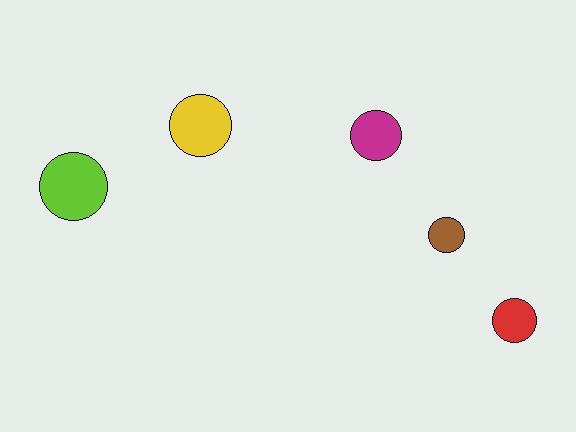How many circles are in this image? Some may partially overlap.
There are 5 circles.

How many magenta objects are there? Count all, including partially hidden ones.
There is 1 magenta object.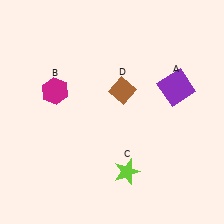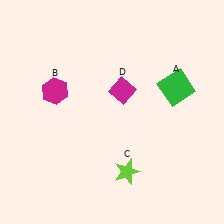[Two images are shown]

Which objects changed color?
A changed from purple to green. D changed from brown to magenta.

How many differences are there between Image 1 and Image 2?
There are 2 differences between the two images.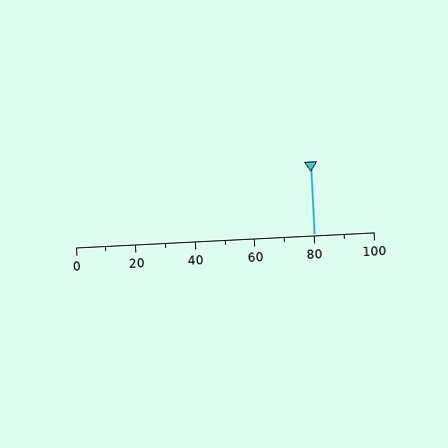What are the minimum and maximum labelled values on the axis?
The axis runs from 0 to 100.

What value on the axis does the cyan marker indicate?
The marker indicates approximately 80.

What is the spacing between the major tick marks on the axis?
The major ticks are spaced 20 apart.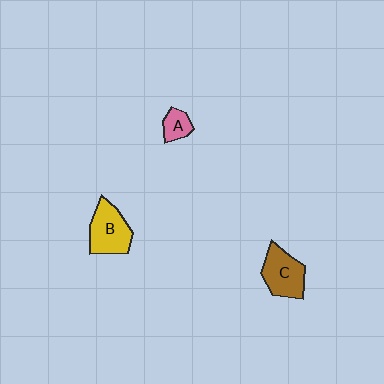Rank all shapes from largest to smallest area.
From largest to smallest: B (yellow), C (brown), A (pink).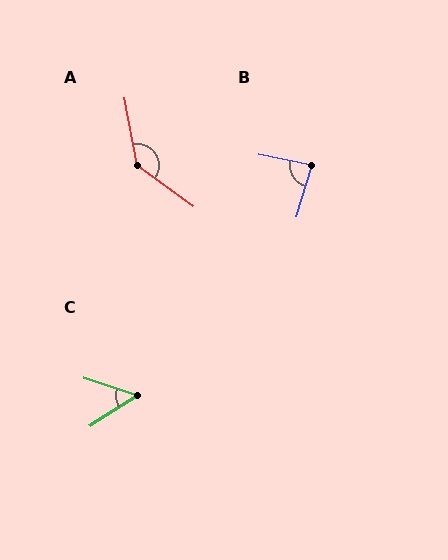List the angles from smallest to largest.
C (51°), B (85°), A (137°).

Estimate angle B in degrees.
Approximately 85 degrees.